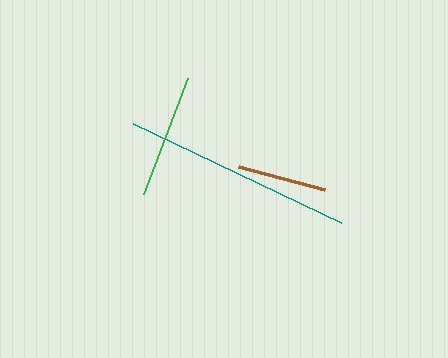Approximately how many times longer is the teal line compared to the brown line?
The teal line is approximately 2.6 times the length of the brown line.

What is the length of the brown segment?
The brown segment is approximately 89 pixels long.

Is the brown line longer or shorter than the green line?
The green line is longer than the brown line.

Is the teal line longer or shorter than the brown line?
The teal line is longer than the brown line.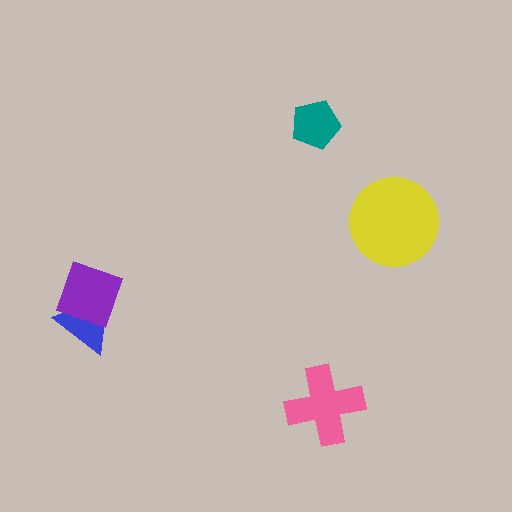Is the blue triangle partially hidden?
Yes, it is partially covered by another shape.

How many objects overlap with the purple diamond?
1 object overlaps with the purple diamond.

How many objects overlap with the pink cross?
0 objects overlap with the pink cross.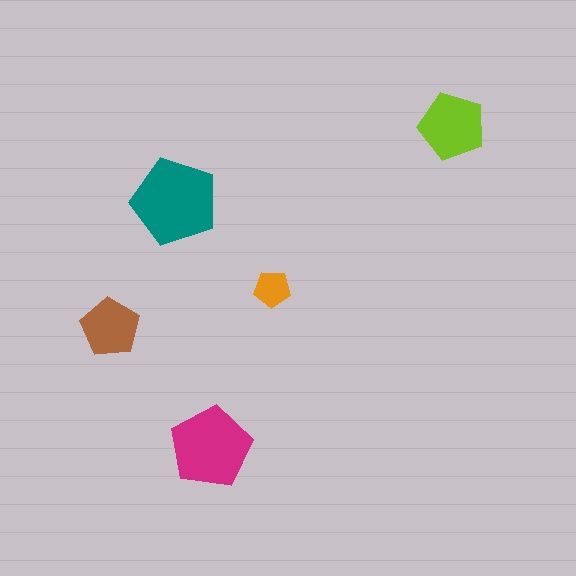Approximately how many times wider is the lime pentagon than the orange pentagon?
About 2 times wider.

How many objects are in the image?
There are 5 objects in the image.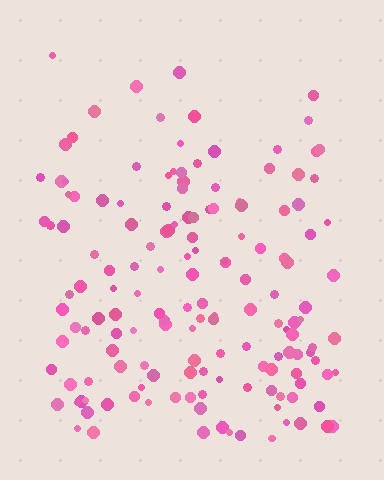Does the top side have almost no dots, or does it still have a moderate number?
Still a moderate number, just noticeably fewer than the bottom.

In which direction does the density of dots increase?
From top to bottom, with the bottom side densest.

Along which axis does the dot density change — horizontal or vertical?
Vertical.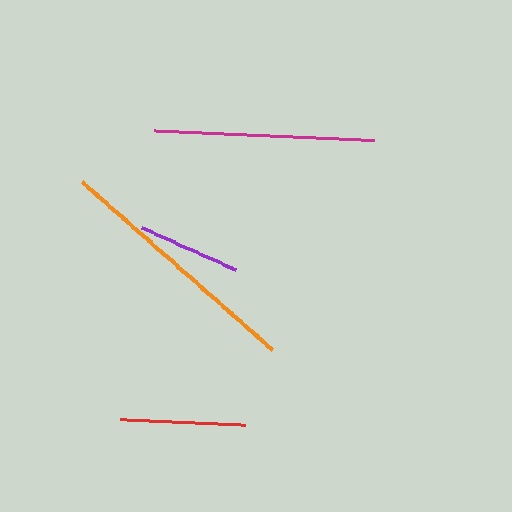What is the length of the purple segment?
The purple segment is approximately 104 pixels long.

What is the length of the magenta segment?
The magenta segment is approximately 220 pixels long.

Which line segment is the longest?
The orange line is the longest at approximately 254 pixels.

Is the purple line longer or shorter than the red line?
The red line is longer than the purple line.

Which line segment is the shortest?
The purple line is the shortest at approximately 104 pixels.